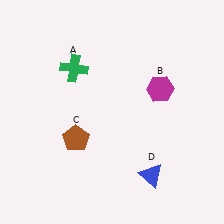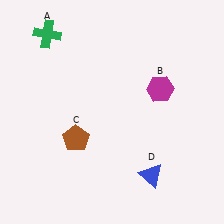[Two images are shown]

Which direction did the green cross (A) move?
The green cross (A) moved up.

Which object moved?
The green cross (A) moved up.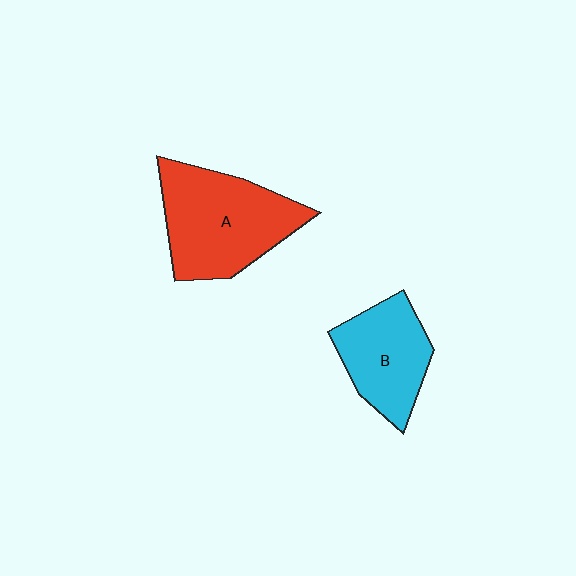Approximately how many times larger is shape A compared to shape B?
Approximately 1.4 times.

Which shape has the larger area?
Shape A (red).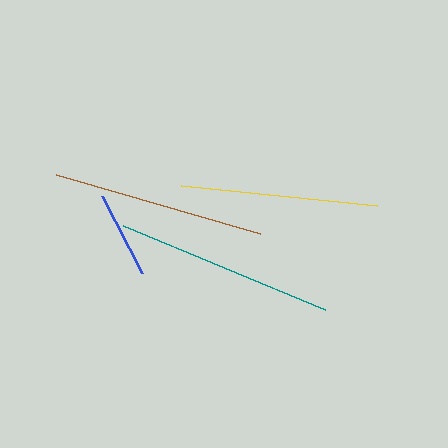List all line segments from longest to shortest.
From longest to shortest: teal, brown, yellow, blue.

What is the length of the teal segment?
The teal segment is approximately 219 pixels long.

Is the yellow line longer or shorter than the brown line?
The brown line is longer than the yellow line.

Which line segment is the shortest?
The blue line is the shortest at approximately 87 pixels.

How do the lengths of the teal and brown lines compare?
The teal and brown lines are approximately the same length.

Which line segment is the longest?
The teal line is the longest at approximately 219 pixels.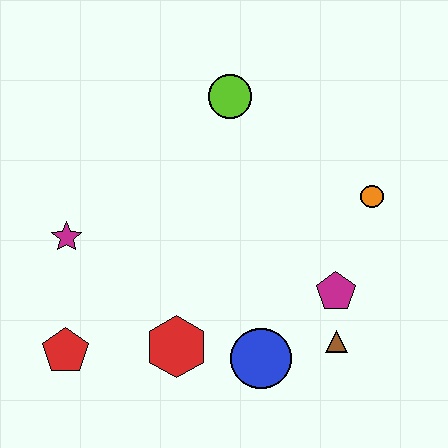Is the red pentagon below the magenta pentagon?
Yes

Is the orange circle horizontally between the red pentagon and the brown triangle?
No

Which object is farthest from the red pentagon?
The orange circle is farthest from the red pentagon.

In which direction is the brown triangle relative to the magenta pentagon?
The brown triangle is below the magenta pentagon.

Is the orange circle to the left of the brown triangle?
No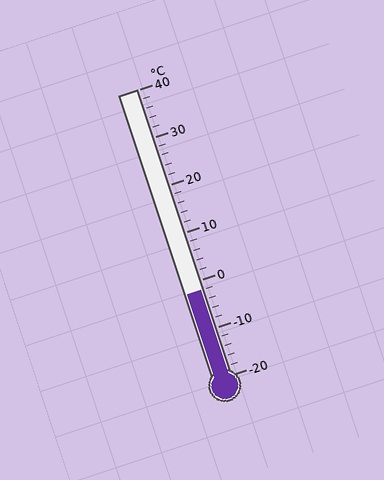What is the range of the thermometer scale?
The thermometer scale ranges from -20°C to 40°C.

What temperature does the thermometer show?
The thermometer shows approximately -2°C.